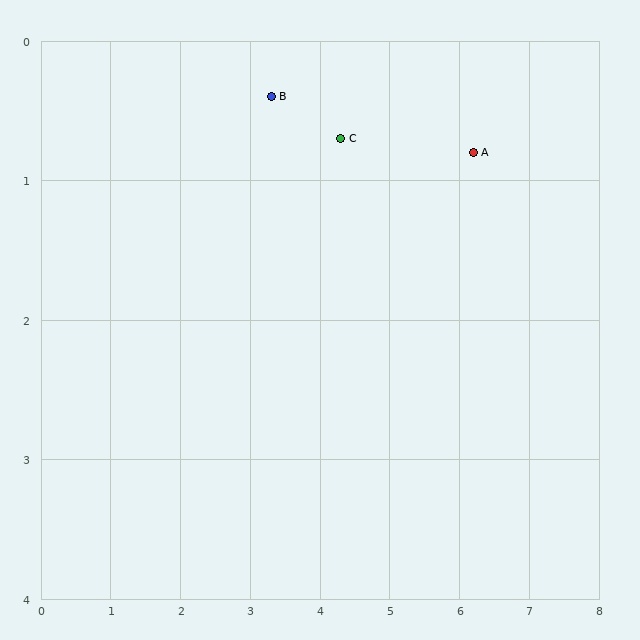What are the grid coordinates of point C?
Point C is at approximately (4.3, 0.7).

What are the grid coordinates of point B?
Point B is at approximately (3.3, 0.4).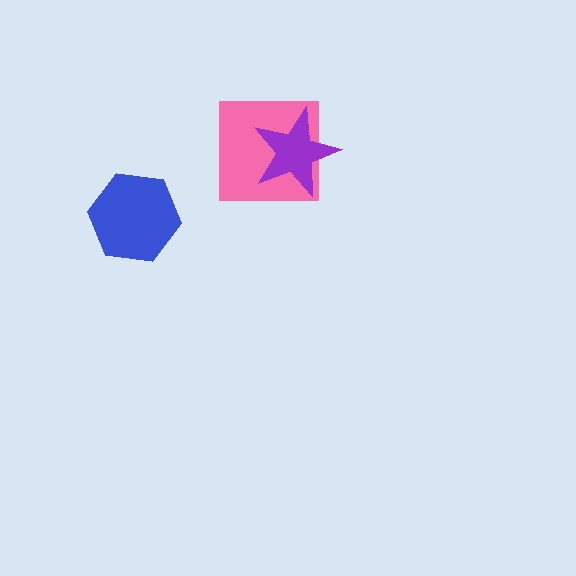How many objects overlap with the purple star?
1 object overlaps with the purple star.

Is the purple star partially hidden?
No, no other shape covers it.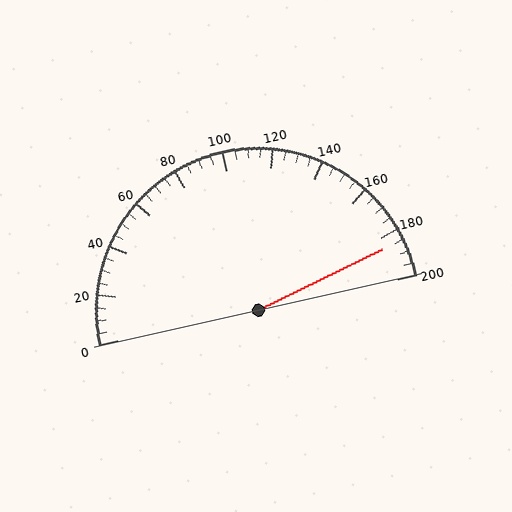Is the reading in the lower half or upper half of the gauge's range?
The reading is in the upper half of the range (0 to 200).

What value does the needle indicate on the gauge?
The needle indicates approximately 185.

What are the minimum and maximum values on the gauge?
The gauge ranges from 0 to 200.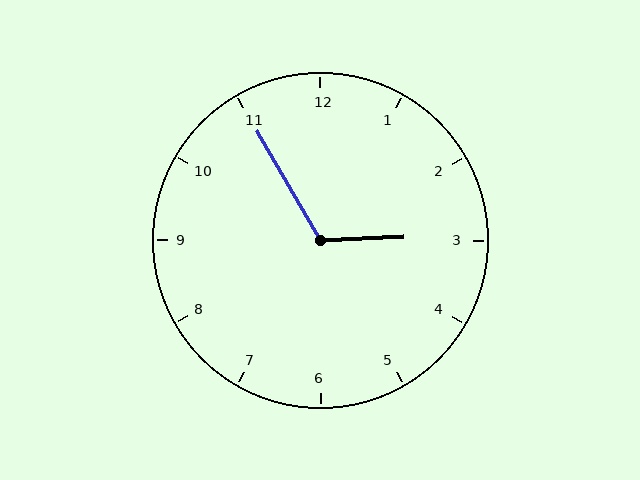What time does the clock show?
2:55.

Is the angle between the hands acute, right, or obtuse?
It is obtuse.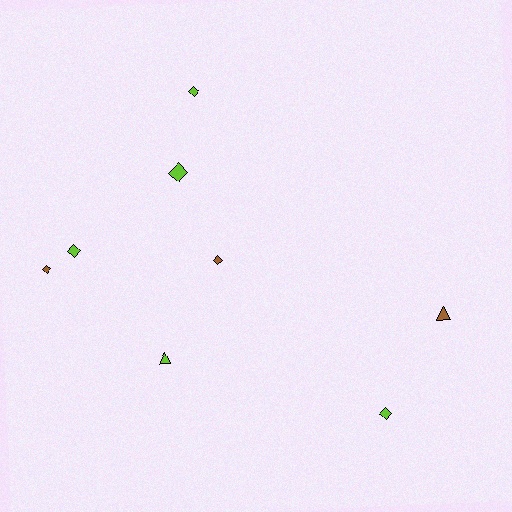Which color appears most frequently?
Lime, with 5 objects.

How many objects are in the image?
There are 8 objects.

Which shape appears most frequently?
Diamond, with 6 objects.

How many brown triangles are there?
There is 1 brown triangle.